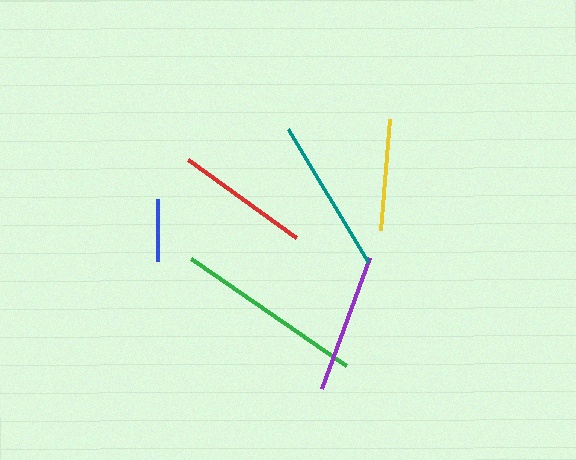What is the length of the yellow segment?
The yellow segment is approximately 111 pixels long.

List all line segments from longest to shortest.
From longest to shortest: green, teal, purple, red, yellow, blue.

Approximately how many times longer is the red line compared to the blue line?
The red line is approximately 2.2 times the length of the blue line.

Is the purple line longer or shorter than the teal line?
The teal line is longer than the purple line.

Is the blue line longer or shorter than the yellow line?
The yellow line is longer than the blue line.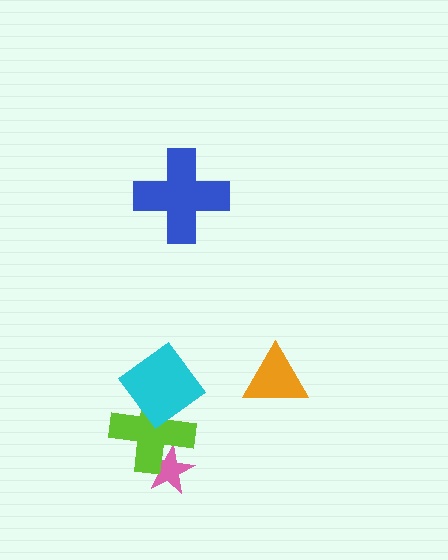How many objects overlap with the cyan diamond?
1 object overlaps with the cyan diamond.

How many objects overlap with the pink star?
1 object overlaps with the pink star.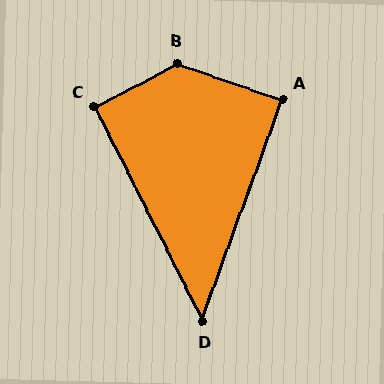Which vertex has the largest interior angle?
B, at approximately 133 degrees.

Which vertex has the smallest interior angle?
D, at approximately 47 degrees.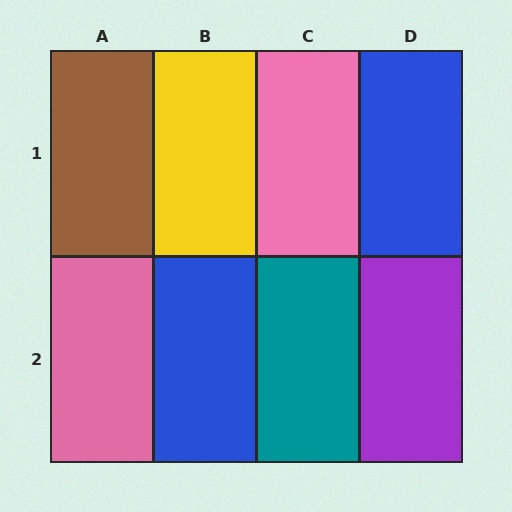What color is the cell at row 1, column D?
Blue.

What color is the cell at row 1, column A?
Brown.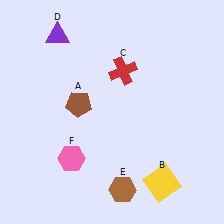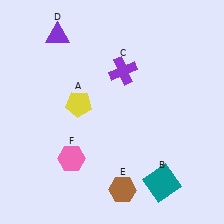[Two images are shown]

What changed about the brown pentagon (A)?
In Image 1, A is brown. In Image 2, it changed to yellow.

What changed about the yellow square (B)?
In Image 1, B is yellow. In Image 2, it changed to teal.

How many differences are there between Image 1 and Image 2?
There are 3 differences between the two images.